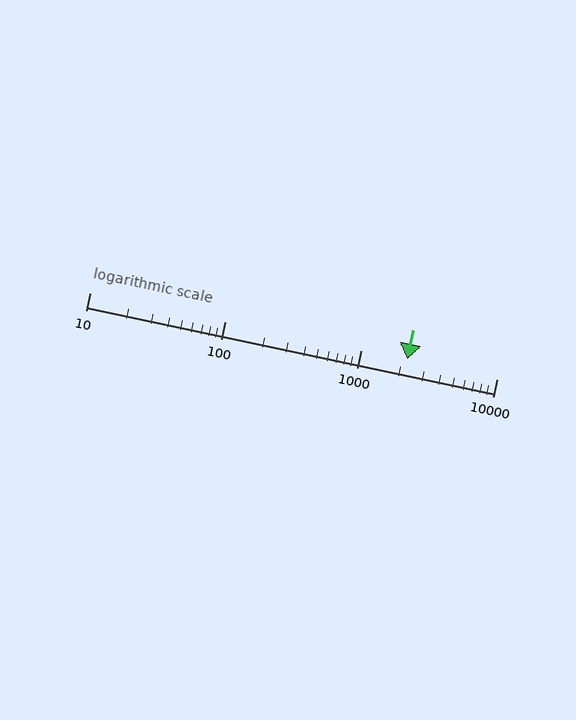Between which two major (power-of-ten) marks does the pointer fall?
The pointer is between 1000 and 10000.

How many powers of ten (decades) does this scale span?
The scale spans 3 decades, from 10 to 10000.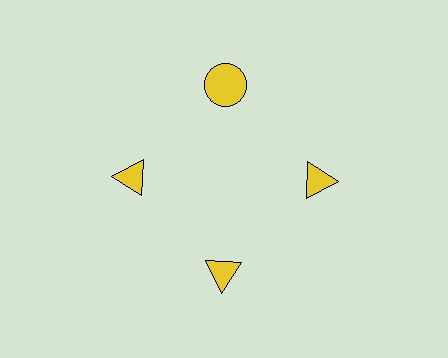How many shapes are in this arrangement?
There are 4 shapes arranged in a ring pattern.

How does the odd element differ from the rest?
It has a different shape: circle instead of triangle.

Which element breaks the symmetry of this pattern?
The yellow circle at roughly the 12 o'clock position breaks the symmetry. All other shapes are yellow triangles.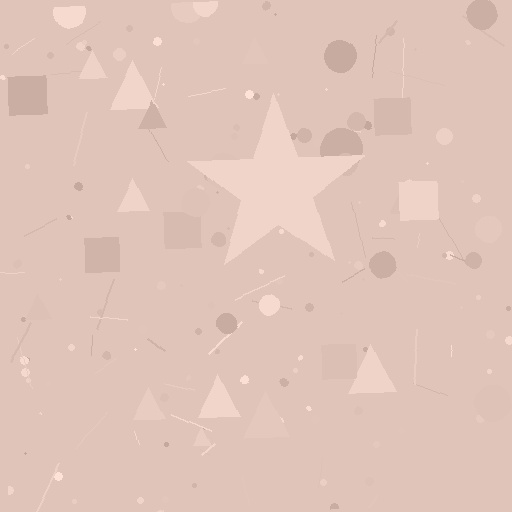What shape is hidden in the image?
A star is hidden in the image.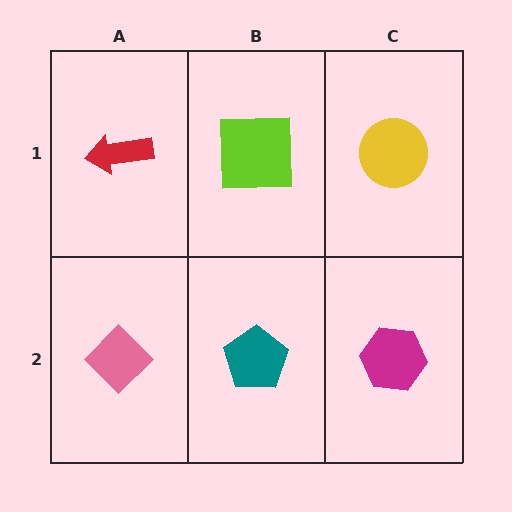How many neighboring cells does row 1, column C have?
2.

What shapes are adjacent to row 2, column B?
A lime square (row 1, column B), a pink diamond (row 2, column A), a magenta hexagon (row 2, column C).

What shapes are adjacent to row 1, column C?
A magenta hexagon (row 2, column C), a lime square (row 1, column B).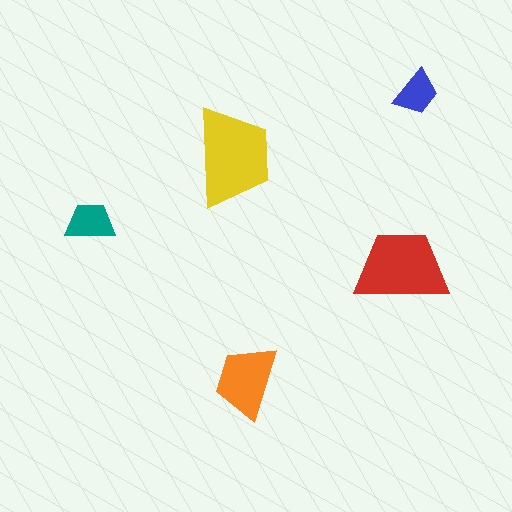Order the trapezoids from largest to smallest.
the yellow one, the red one, the orange one, the teal one, the blue one.